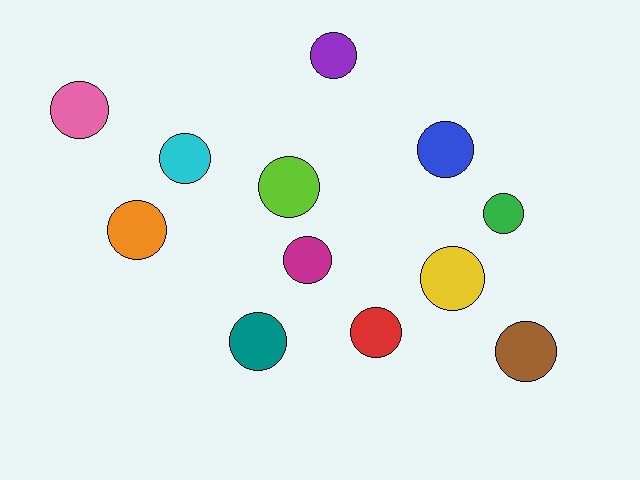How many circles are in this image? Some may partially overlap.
There are 12 circles.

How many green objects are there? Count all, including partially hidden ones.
There is 1 green object.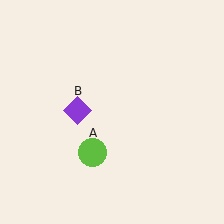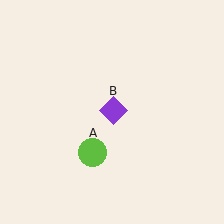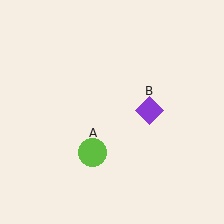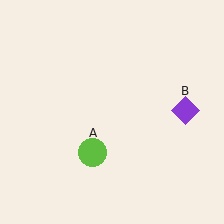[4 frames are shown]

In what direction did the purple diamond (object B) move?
The purple diamond (object B) moved right.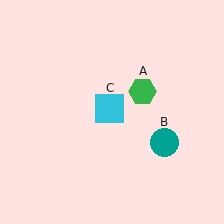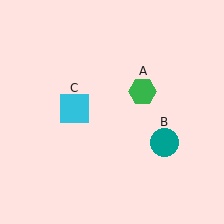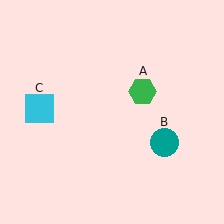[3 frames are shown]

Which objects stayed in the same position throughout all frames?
Green hexagon (object A) and teal circle (object B) remained stationary.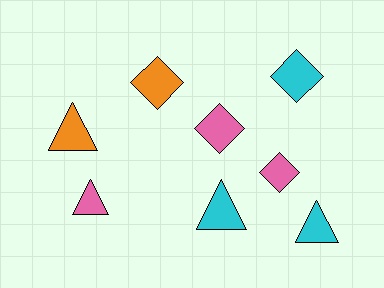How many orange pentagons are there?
There are no orange pentagons.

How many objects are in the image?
There are 8 objects.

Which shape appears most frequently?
Diamond, with 4 objects.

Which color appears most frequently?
Cyan, with 3 objects.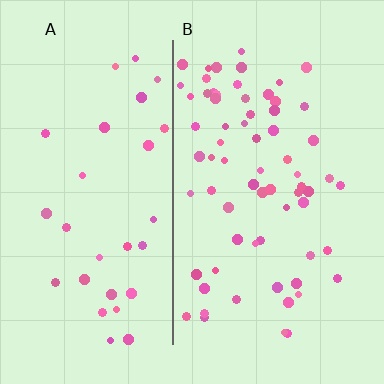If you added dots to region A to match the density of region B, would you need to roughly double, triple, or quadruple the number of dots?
Approximately double.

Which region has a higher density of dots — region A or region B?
B (the right).